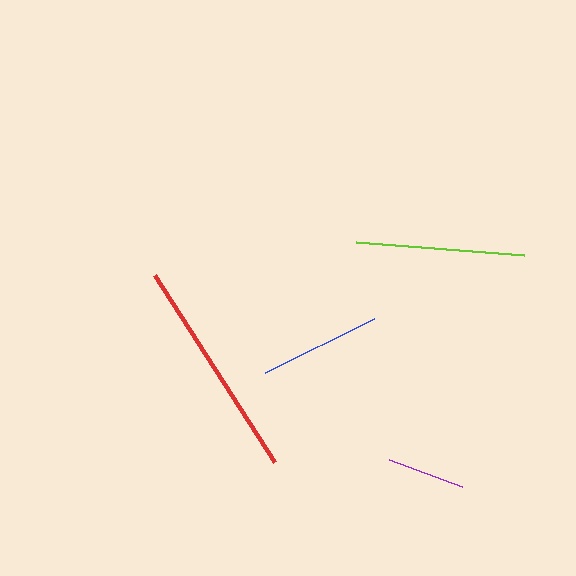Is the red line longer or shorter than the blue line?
The red line is longer than the blue line.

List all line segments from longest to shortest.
From longest to shortest: red, lime, blue, purple.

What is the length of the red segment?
The red segment is approximately 222 pixels long.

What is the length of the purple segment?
The purple segment is approximately 77 pixels long.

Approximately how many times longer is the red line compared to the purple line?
The red line is approximately 2.9 times the length of the purple line.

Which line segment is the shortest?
The purple line is the shortest at approximately 77 pixels.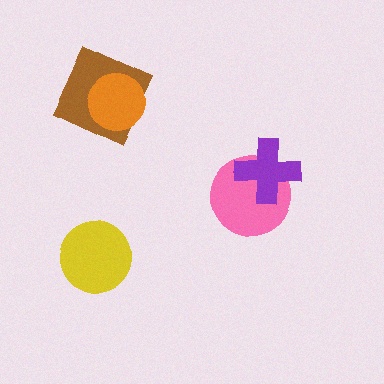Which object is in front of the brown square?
The orange circle is in front of the brown square.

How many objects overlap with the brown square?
1 object overlaps with the brown square.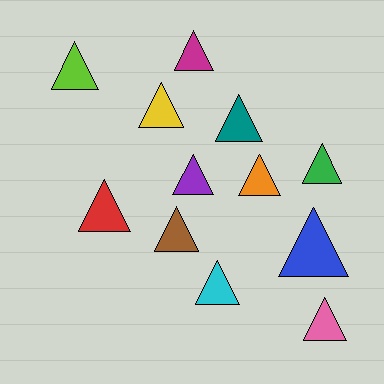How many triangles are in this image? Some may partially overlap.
There are 12 triangles.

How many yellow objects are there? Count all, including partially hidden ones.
There is 1 yellow object.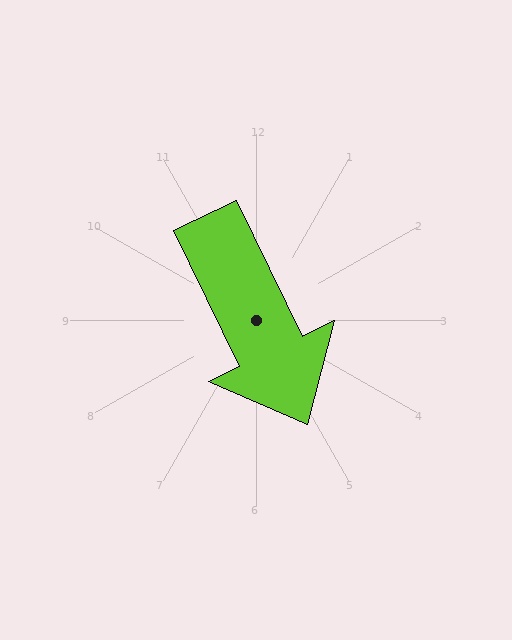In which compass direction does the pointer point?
Southeast.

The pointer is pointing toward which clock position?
Roughly 5 o'clock.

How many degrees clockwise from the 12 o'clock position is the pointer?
Approximately 154 degrees.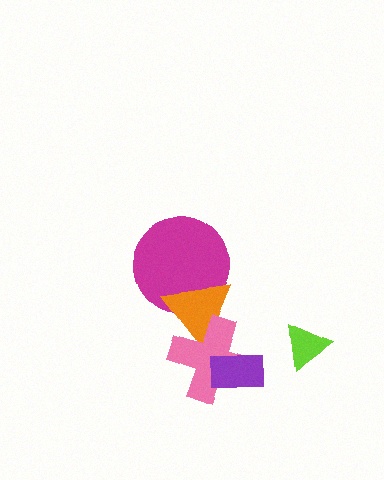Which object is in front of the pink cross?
The purple rectangle is in front of the pink cross.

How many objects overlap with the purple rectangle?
1 object overlaps with the purple rectangle.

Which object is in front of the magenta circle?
The orange triangle is in front of the magenta circle.